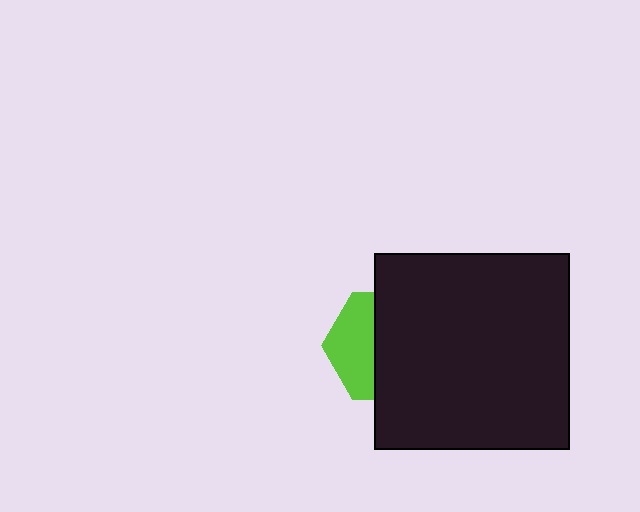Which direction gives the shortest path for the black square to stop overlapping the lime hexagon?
Moving right gives the shortest separation.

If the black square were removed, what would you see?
You would see the complete lime hexagon.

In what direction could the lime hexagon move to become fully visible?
The lime hexagon could move left. That would shift it out from behind the black square entirely.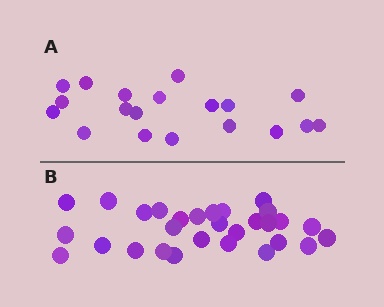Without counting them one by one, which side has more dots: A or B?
Region B (the bottom region) has more dots.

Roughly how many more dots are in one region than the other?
Region B has roughly 10 or so more dots than region A.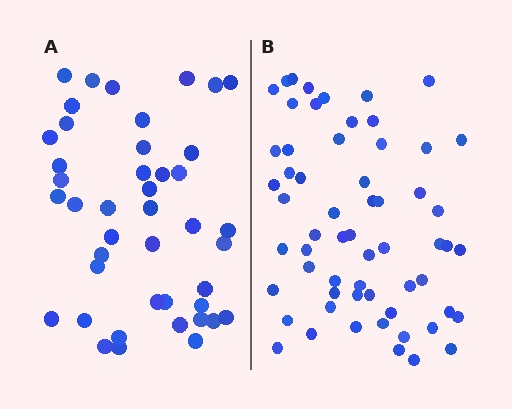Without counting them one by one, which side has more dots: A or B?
Region B (the right region) has more dots.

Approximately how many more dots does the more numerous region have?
Region B has approximately 15 more dots than region A.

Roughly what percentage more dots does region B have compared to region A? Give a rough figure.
About 40% more.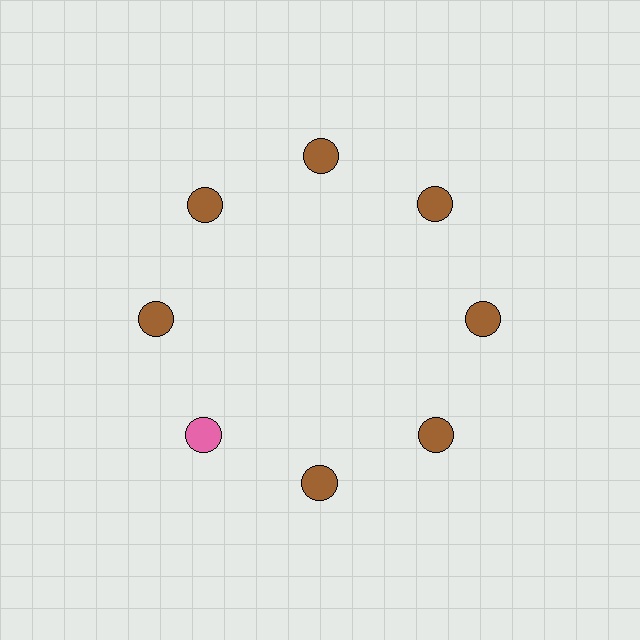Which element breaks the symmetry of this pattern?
The pink circle at roughly the 8 o'clock position breaks the symmetry. All other shapes are brown circles.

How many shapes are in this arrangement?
There are 8 shapes arranged in a ring pattern.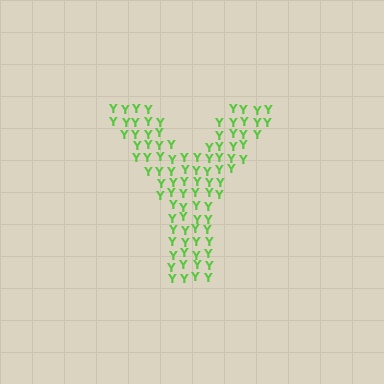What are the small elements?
The small elements are letter Y's.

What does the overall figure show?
The overall figure shows the letter Y.